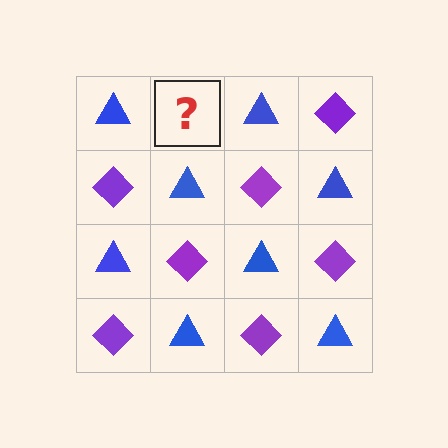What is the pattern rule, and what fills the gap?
The rule is that it alternates blue triangle and purple diamond in a checkerboard pattern. The gap should be filled with a purple diamond.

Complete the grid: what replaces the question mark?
The question mark should be replaced with a purple diamond.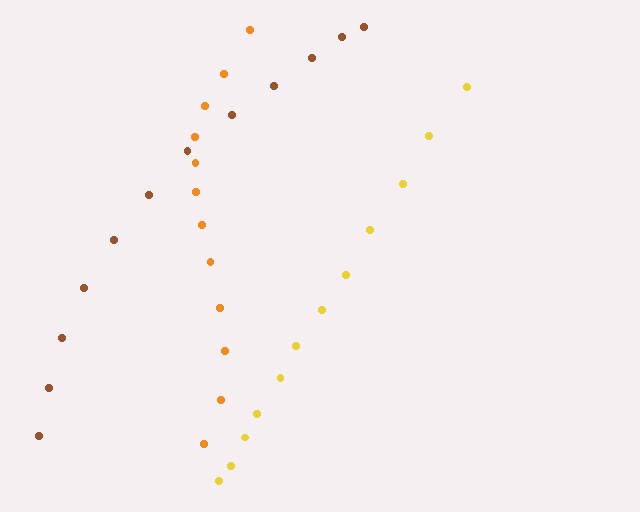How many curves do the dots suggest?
There are 3 distinct paths.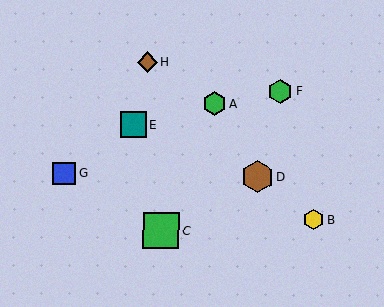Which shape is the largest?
The green square (labeled C) is the largest.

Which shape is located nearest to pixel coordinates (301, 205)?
The yellow hexagon (labeled B) at (313, 219) is nearest to that location.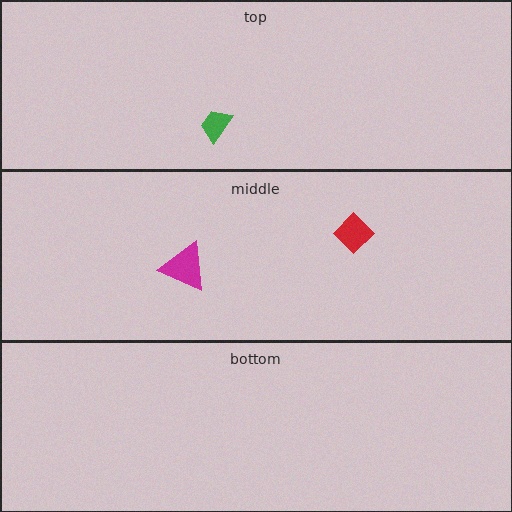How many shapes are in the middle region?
2.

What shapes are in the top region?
The green trapezoid.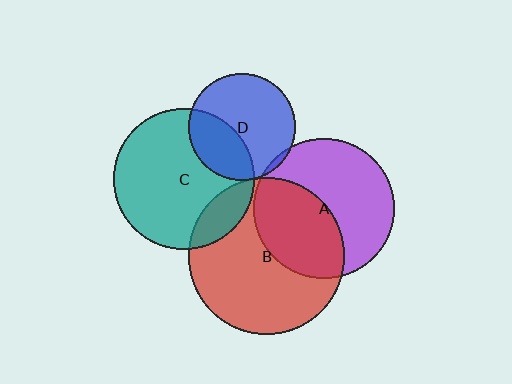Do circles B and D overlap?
Yes.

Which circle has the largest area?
Circle B (red).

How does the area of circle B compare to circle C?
Approximately 1.2 times.